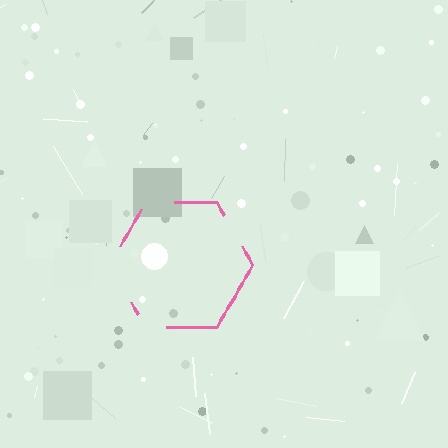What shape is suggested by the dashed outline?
The dashed outline suggests a hexagon.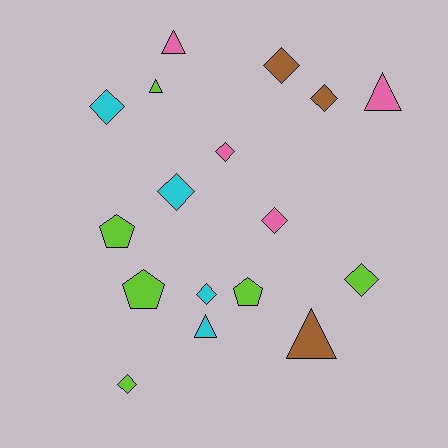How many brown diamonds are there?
There are 2 brown diamonds.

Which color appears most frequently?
Lime, with 6 objects.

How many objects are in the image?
There are 17 objects.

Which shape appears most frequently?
Diamond, with 9 objects.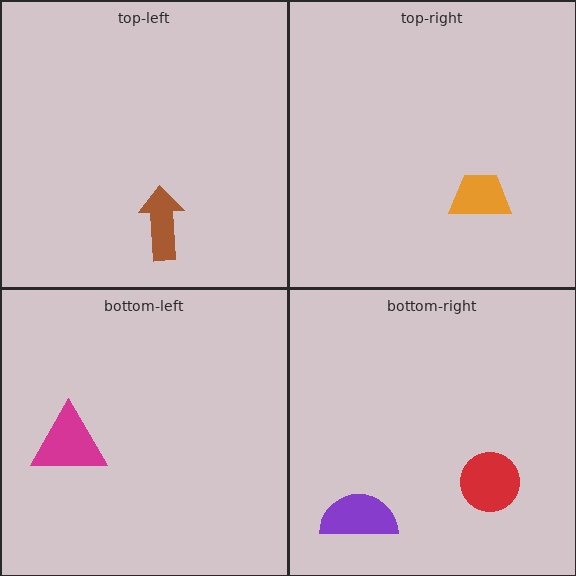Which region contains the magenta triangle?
The bottom-left region.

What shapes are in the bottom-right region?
The red circle, the purple semicircle.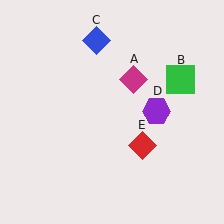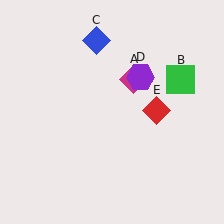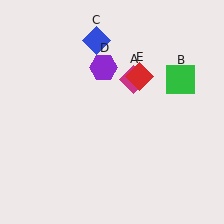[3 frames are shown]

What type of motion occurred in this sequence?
The purple hexagon (object D), red diamond (object E) rotated counterclockwise around the center of the scene.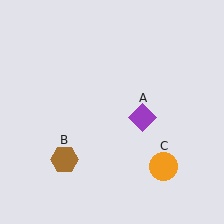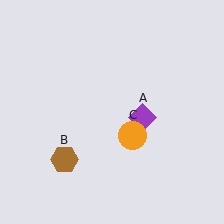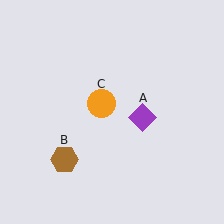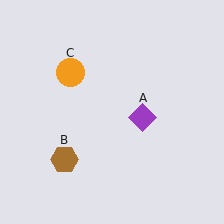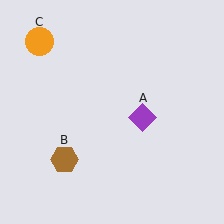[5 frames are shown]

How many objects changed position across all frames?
1 object changed position: orange circle (object C).